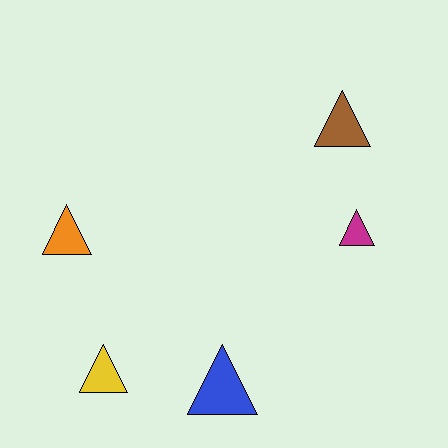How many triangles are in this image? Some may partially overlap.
There are 5 triangles.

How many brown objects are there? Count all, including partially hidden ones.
There is 1 brown object.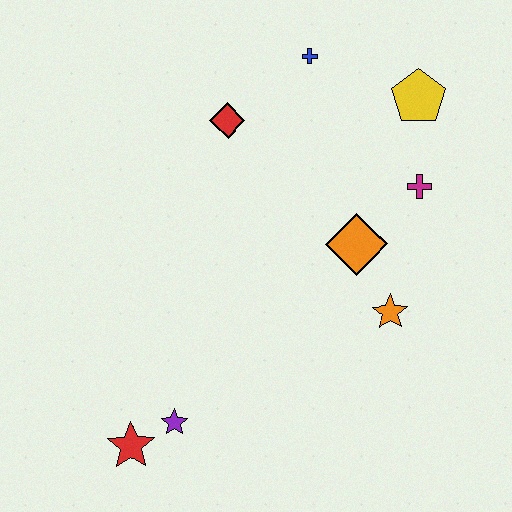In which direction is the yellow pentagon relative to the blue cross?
The yellow pentagon is to the right of the blue cross.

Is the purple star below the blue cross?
Yes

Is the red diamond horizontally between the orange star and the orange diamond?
No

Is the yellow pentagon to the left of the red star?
No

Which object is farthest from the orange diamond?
The red star is farthest from the orange diamond.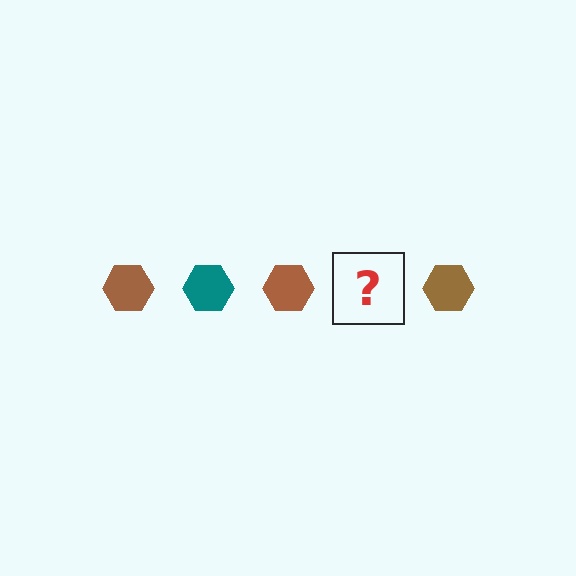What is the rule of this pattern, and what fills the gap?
The rule is that the pattern cycles through brown, teal hexagons. The gap should be filled with a teal hexagon.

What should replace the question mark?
The question mark should be replaced with a teal hexagon.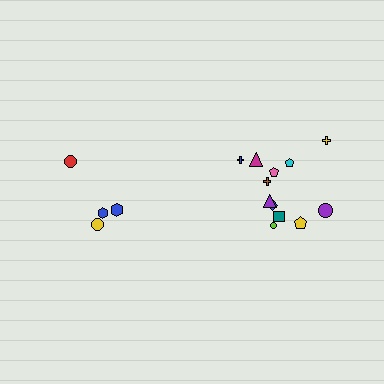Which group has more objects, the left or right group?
The right group.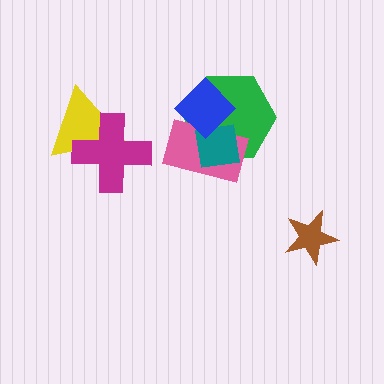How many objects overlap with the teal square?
3 objects overlap with the teal square.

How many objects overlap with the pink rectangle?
3 objects overlap with the pink rectangle.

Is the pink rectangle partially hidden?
Yes, it is partially covered by another shape.